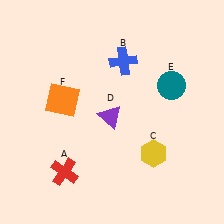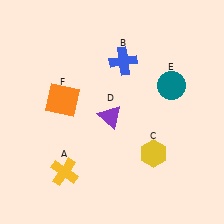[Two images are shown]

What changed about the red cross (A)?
In Image 1, A is red. In Image 2, it changed to yellow.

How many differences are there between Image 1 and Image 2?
There is 1 difference between the two images.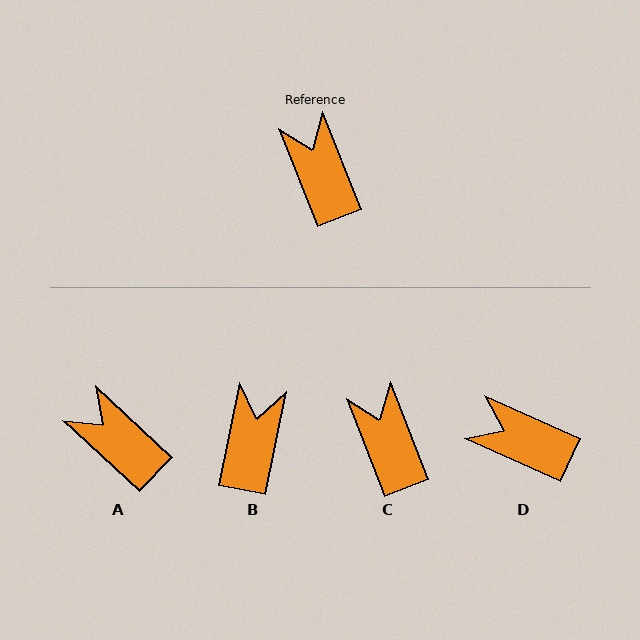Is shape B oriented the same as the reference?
No, it is off by about 33 degrees.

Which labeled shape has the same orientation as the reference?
C.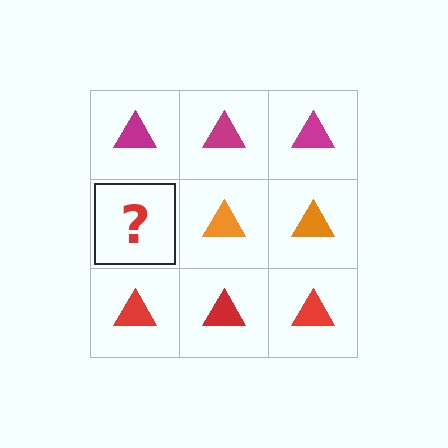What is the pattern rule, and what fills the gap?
The rule is that each row has a consistent color. The gap should be filled with an orange triangle.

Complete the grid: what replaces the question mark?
The question mark should be replaced with an orange triangle.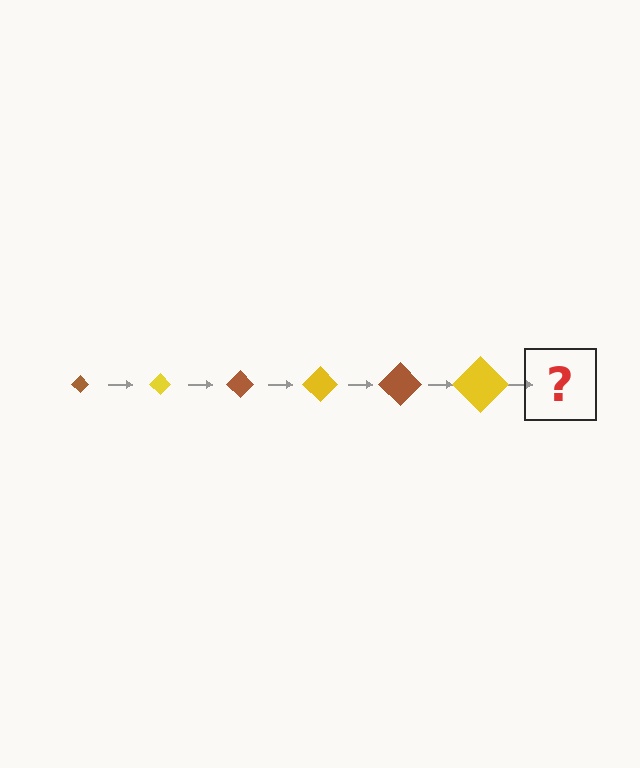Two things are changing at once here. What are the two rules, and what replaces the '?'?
The two rules are that the diamond grows larger each step and the color cycles through brown and yellow. The '?' should be a brown diamond, larger than the previous one.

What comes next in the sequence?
The next element should be a brown diamond, larger than the previous one.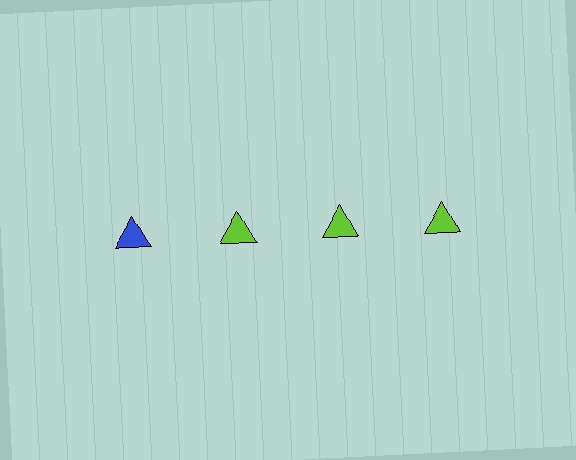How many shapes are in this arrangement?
There are 4 shapes arranged in a grid pattern.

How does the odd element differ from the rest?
It has a different color: blue instead of lime.